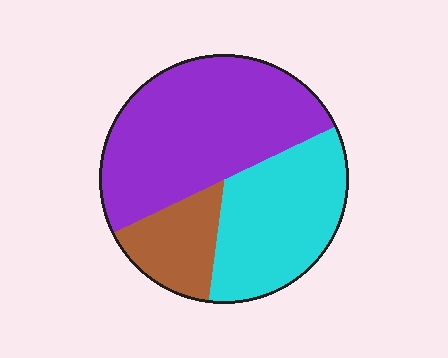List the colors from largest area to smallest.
From largest to smallest: purple, cyan, brown.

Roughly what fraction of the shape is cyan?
Cyan takes up between a third and a half of the shape.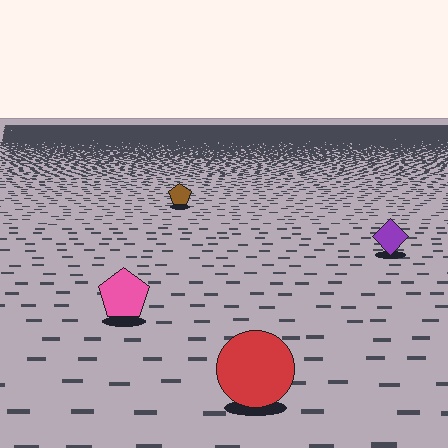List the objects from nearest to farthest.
From nearest to farthest: the red circle, the pink pentagon, the purple diamond, the brown pentagon.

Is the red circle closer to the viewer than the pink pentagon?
Yes. The red circle is closer — you can tell from the texture gradient: the ground texture is coarser near it.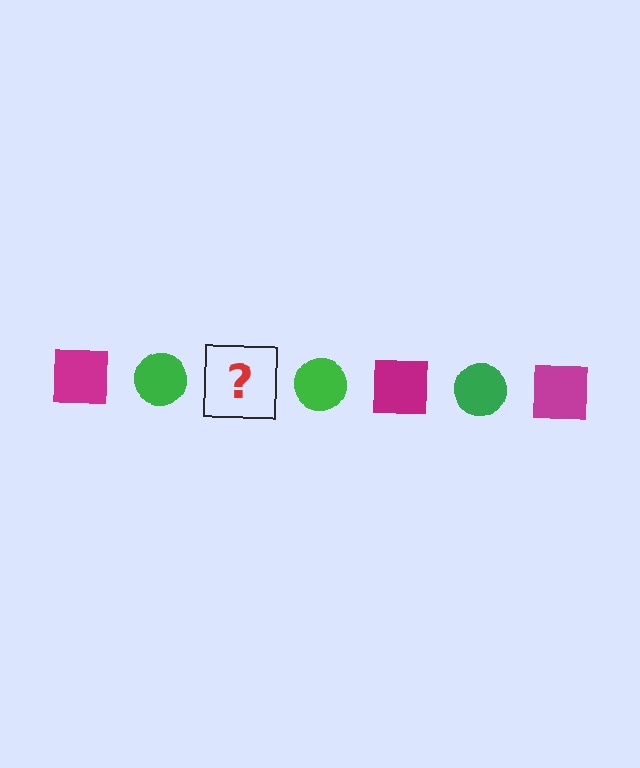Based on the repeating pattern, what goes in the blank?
The blank should be a magenta square.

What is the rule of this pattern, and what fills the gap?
The rule is that the pattern alternates between magenta square and green circle. The gap should be filled with a magenta square.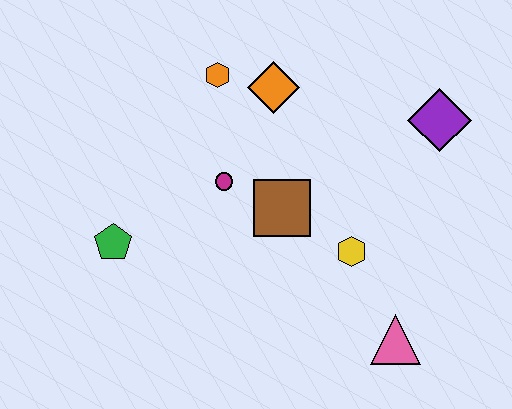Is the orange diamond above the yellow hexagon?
Yes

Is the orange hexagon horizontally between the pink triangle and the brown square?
No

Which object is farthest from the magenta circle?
The pink triangle is farthest from the magenta circle.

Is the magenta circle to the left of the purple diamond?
Yes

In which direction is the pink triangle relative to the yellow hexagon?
The pink triangle is below the yellow hexagon.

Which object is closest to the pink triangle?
The yellow hexagon is closest to the pink triangle.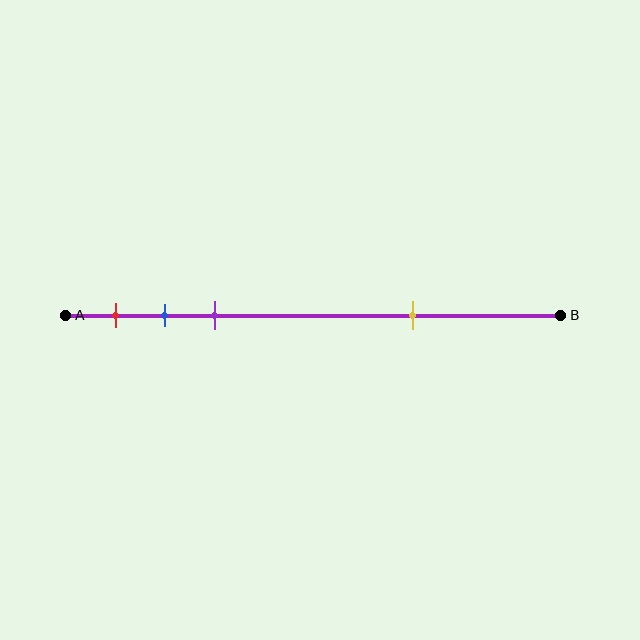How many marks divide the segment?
There are 4 marks dividing the segment.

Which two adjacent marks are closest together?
The blue and purple marks are the closest adjacent pair.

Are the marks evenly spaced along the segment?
No, the marks are not evenly spaced.